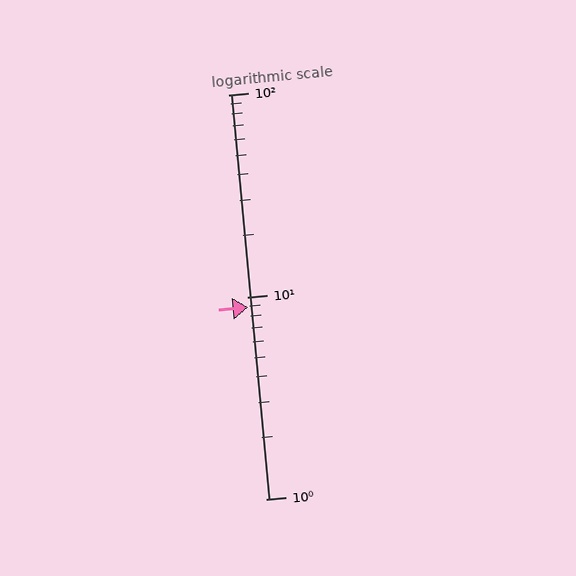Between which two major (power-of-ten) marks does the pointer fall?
The pointer is between 1 and 10.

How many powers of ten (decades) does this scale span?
The scale spans 2 decades, from 1 to 100.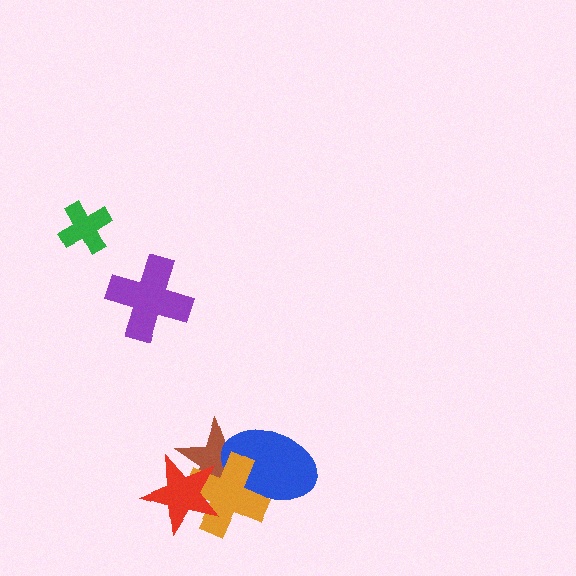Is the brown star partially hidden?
Yes, it is partially covered by another shape.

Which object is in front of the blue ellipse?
The orange cross is in front of the blue ellipse.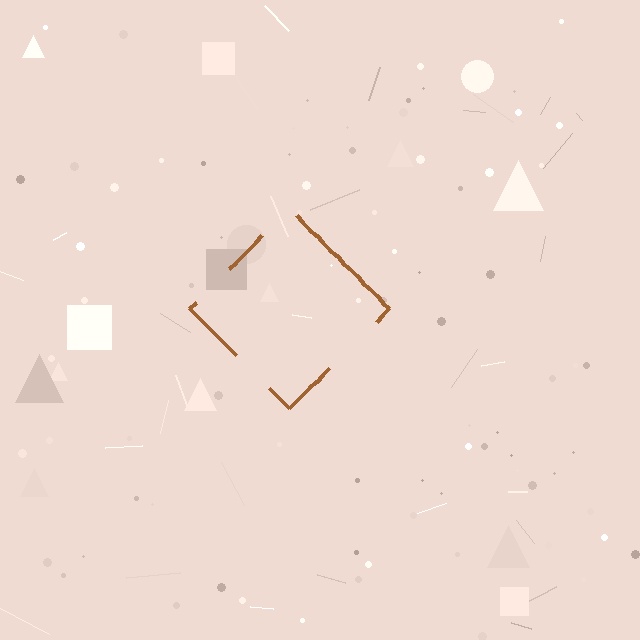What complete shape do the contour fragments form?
The contour fragments form a diamond.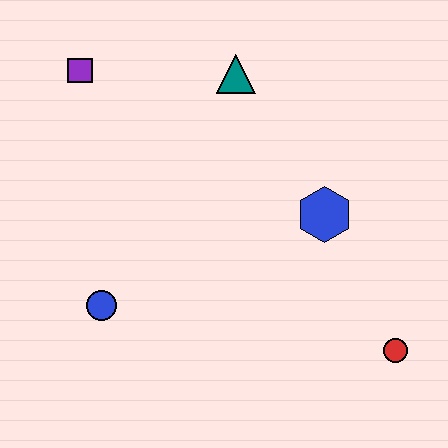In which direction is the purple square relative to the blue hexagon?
The purple square is to the left of the blue hexagon.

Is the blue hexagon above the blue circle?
Yes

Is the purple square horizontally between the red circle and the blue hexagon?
No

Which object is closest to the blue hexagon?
The red circle is closest to the blue hexagon.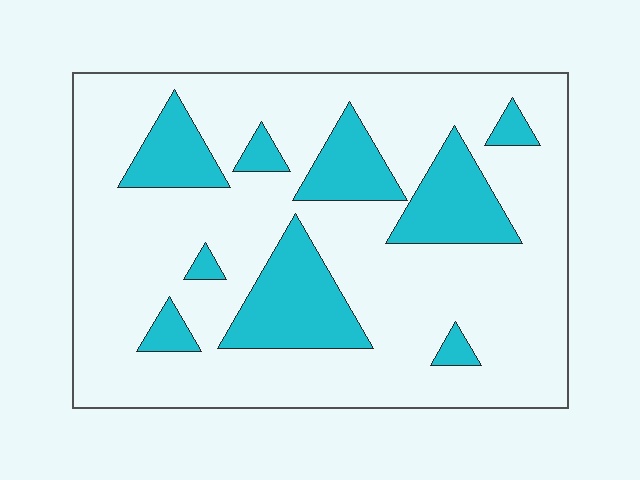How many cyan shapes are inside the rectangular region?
9.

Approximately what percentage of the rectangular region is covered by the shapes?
Approximately 20%.